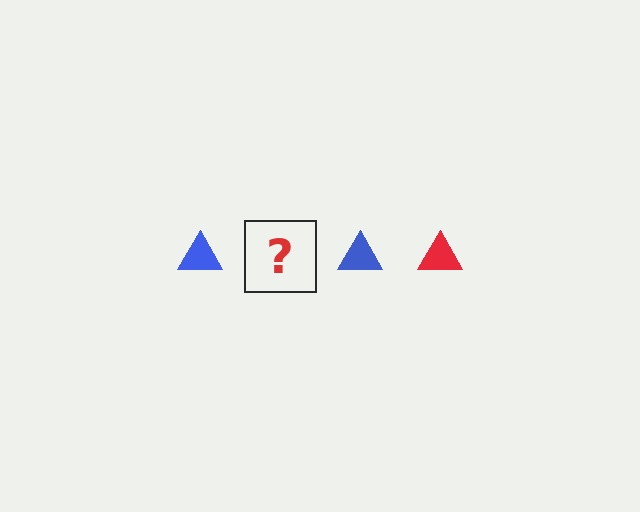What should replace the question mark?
The question mark should be replaced with a red triangle.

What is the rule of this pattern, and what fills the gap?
The rule is that the pattern cycles through blue, red triangles. The gap should be filled with a red triangle.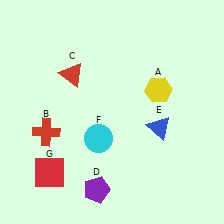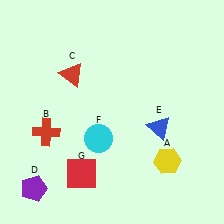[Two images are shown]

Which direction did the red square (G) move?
The red square (G) moved right.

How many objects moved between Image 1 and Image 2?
3 objects moved between the two images.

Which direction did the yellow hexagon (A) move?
The yellow hexagon (A) moved down.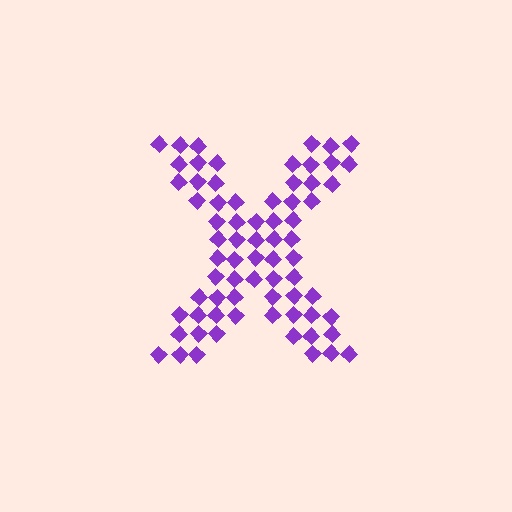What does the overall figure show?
The overall figure shows the letter X.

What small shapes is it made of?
It is made of small diamonds.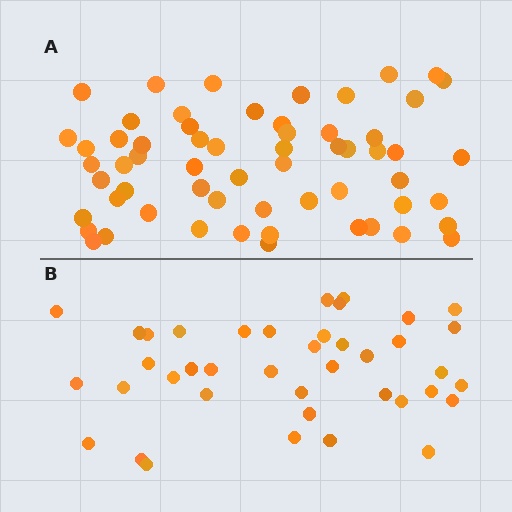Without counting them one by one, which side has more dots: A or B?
Region A (the top region) has more dots.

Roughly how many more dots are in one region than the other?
Region A has approximately 20 more dots than region B.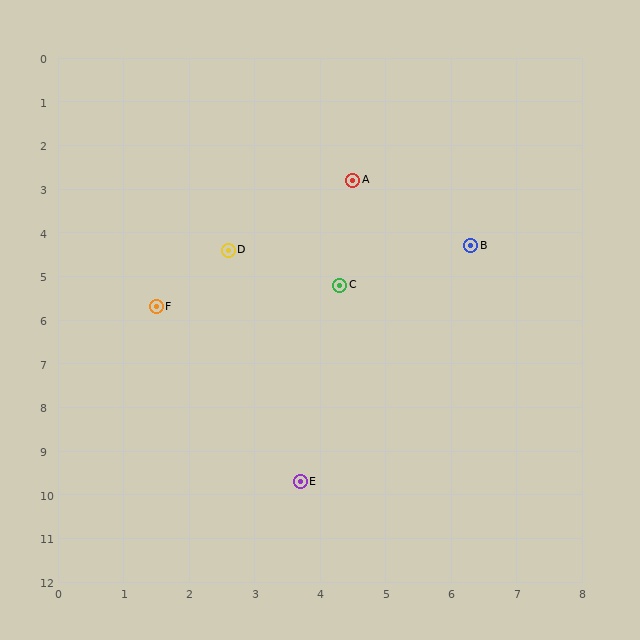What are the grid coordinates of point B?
Point B is at approximately (6.3, 4.3).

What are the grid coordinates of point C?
Point C is at approximately (4.3, 5.2).